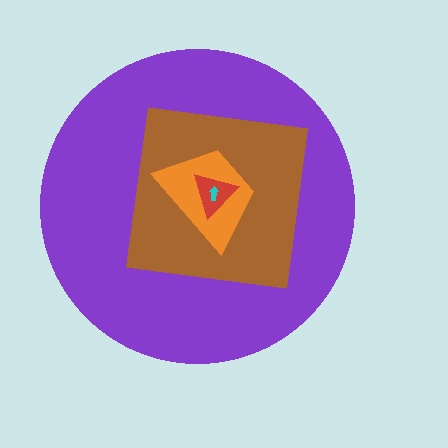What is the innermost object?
The cyan arrow.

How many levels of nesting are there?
5.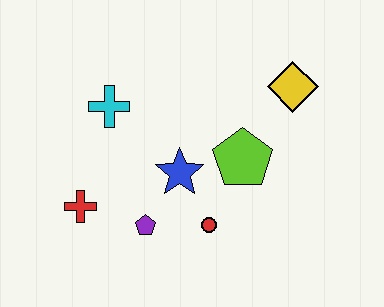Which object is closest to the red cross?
The purple pentagon is closest to the red cross.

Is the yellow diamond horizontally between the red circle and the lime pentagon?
No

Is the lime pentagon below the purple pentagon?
No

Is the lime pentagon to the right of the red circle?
Yes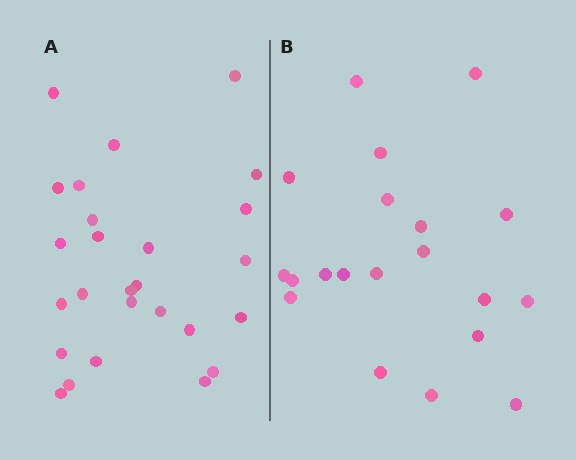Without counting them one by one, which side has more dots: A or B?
Region A (the left region) has more dots.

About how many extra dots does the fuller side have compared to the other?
Region A has about 6 more dots than region B.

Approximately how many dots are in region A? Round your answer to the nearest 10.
About 30 dots. (The exact count is 26, which rounds to 30.)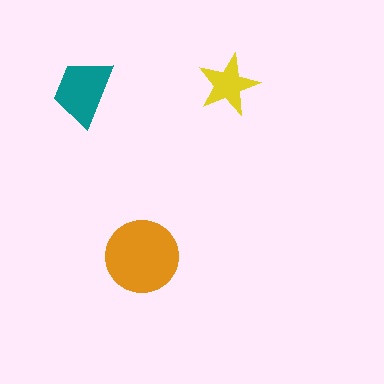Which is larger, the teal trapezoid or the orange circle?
The orange circle.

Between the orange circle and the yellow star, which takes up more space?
The orange circle.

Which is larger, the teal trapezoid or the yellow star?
The teal trapezoid.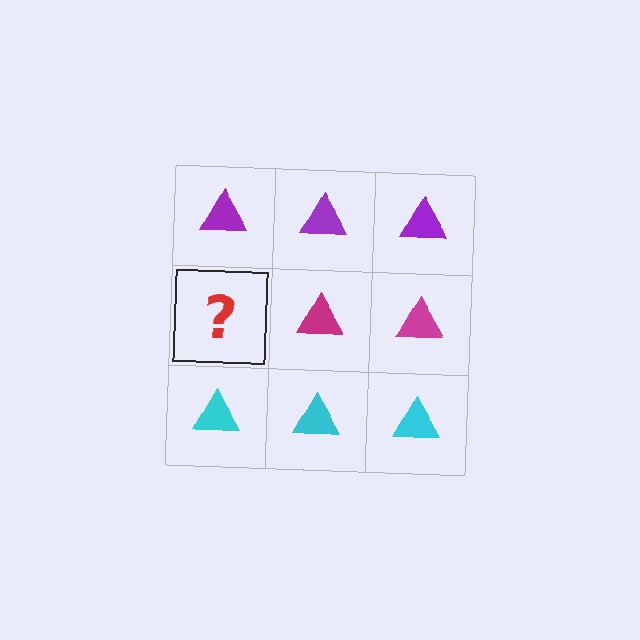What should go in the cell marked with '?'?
The missing cell should contain a magenta triangle.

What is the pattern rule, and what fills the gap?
The rule is that each row has a consistent color. The gap should be filled with a magenta triangle.